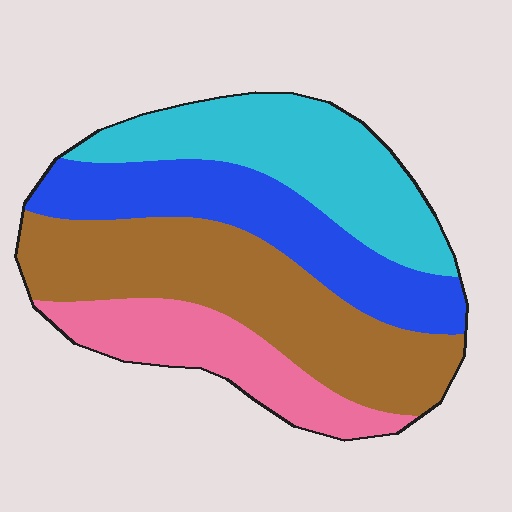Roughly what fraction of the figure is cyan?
Cyan covers around 25% of the figure.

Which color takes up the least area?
Pink, at roughly 15%.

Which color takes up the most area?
Brown, at roughly 35%.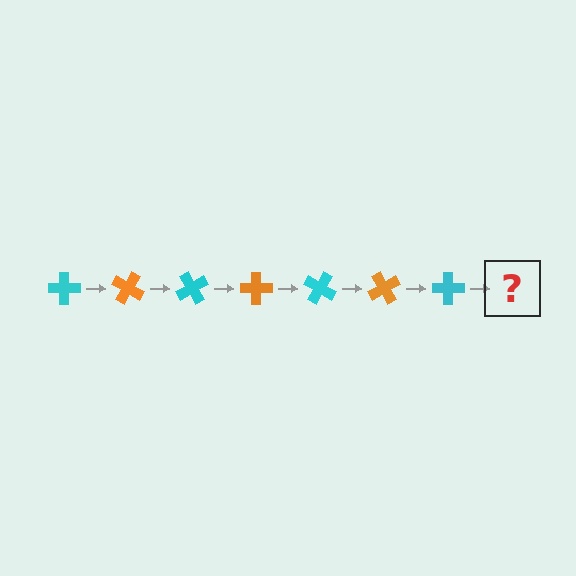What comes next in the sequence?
The next element should be an orange cross, rotated 210 degrees from the start.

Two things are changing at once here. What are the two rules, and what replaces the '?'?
The two rules are that it rotates 30 degrees each step and the color cycles through cyan and orange. The '?' should be an orange cross, rotated 210 degrees from the start.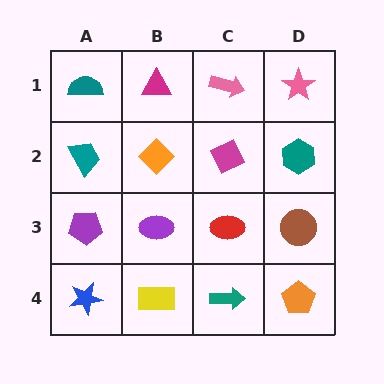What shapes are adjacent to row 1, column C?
A magenta diamond (row 2, column C), a magenta triangle (row 1, column B), a pink star (row 1, column D).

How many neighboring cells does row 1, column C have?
3.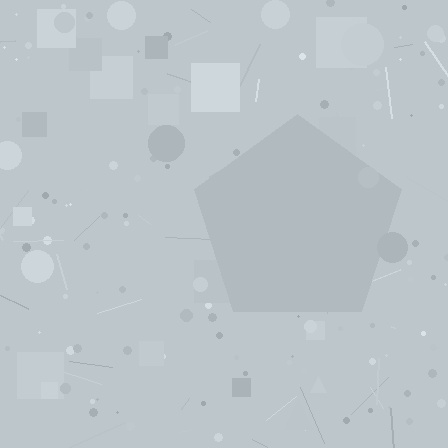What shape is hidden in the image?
A pentagon is hidden in the image.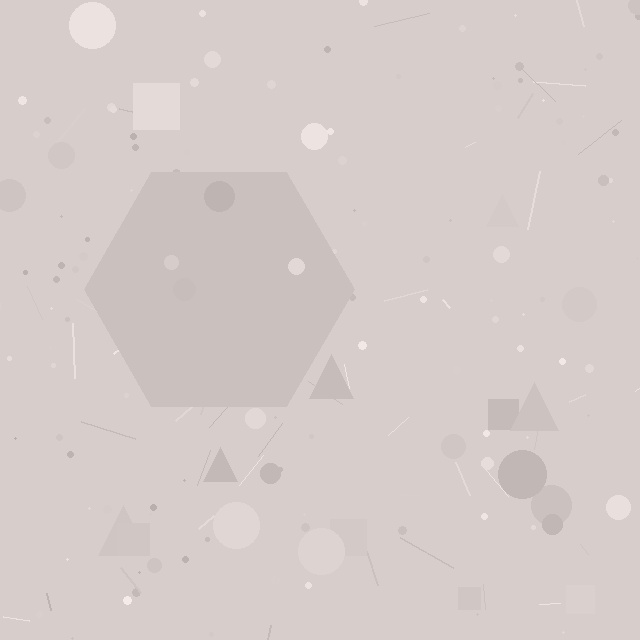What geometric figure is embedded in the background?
A hexagon is embedded in the background.